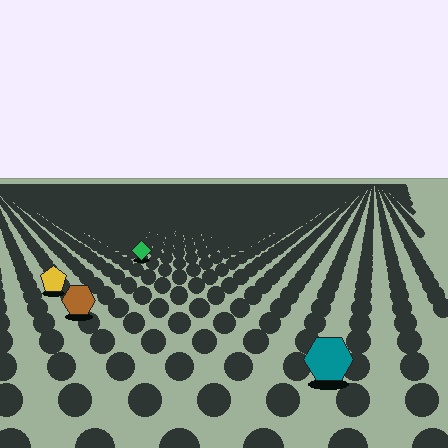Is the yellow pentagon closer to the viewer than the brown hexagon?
No. The brown hexagon is closer — you can tell from the texture gradient: the ground texture is coarser near it.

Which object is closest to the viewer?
The teal hexagon is closest. The texture marks near it are larger and more spread out.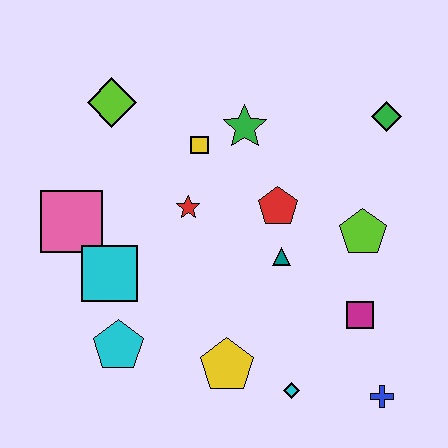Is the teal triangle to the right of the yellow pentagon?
Yes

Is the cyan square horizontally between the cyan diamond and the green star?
No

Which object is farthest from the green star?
The blue cross is farthest from the green star.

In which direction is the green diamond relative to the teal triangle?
The green diamond is above the teal triangle.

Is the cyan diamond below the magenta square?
Yes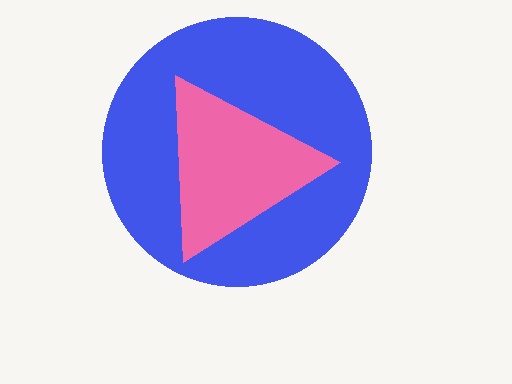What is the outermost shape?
The blue circle.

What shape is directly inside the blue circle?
The pink triangle.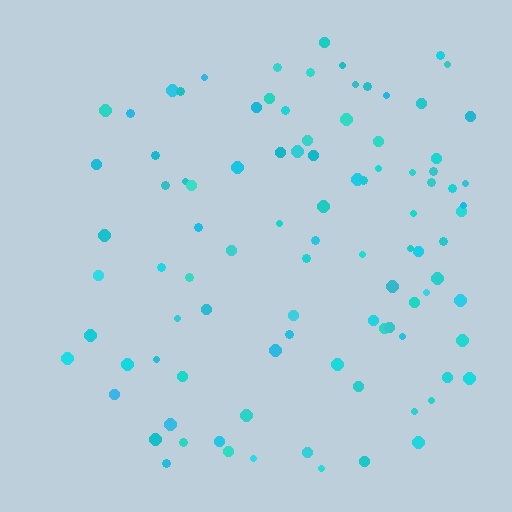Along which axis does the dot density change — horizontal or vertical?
Horizontal.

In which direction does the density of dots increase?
From left to right, with the right side densest.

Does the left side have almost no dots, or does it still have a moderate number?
Still a moderate number, just noticeably fewer than the right.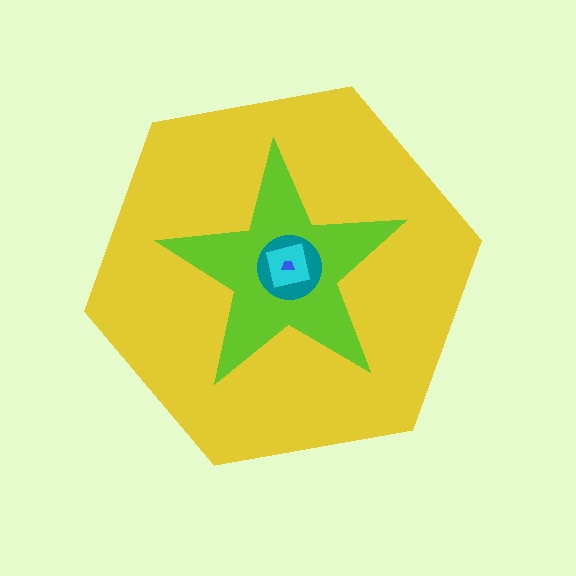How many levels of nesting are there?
5.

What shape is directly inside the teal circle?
The cyan square.